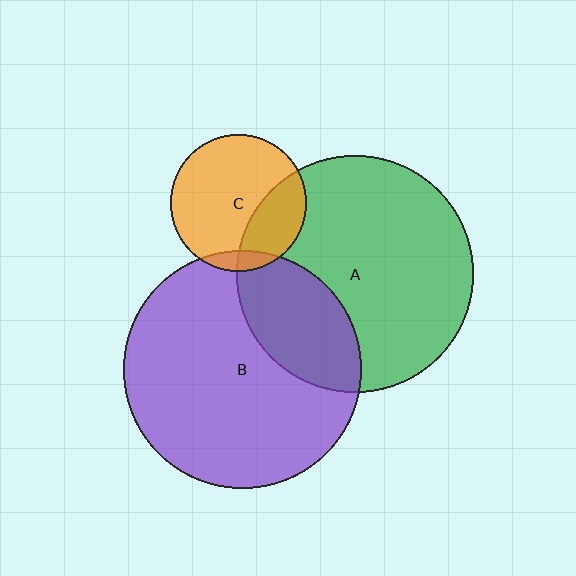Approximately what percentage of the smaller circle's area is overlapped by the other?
Approximately 25%.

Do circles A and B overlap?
Yes.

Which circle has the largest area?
Circle B (purple).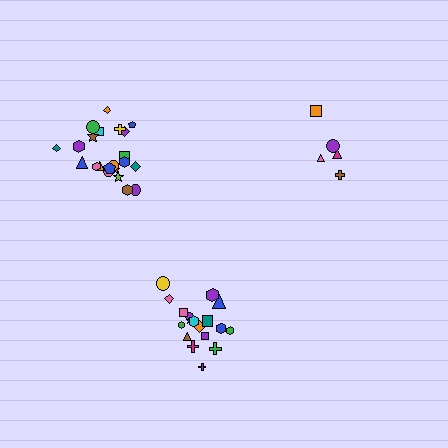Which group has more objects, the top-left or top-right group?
The top-left group.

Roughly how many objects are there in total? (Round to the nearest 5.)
Roughly 45 objects in total.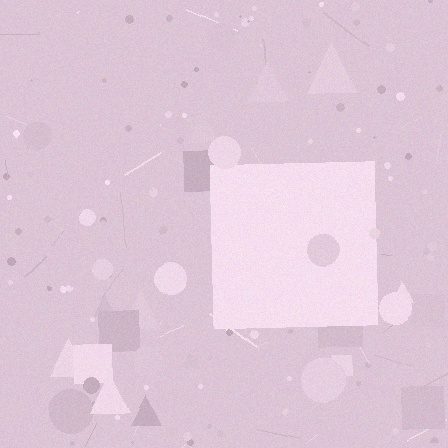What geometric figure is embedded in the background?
A square is embedded in the background.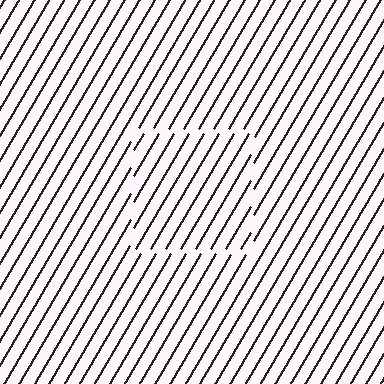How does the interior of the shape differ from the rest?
The interior of the shape contains the same grating, shifted by half a period — the contour is defined by the phase discontinuity where line-ends from the inner and outer gratings abut.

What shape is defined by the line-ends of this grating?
An illusory square. The interior of the shape contains the same grating, shifted by half a period — the contour is defined by the phase discontinuity where line-ends from the inner and outer gratings abut.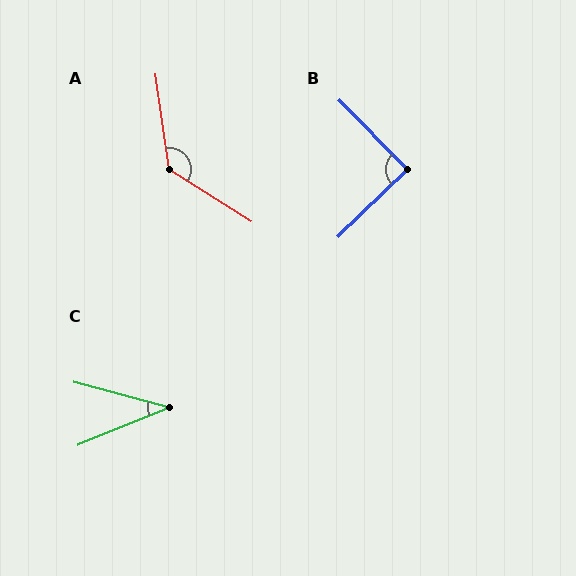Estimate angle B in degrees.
Approximately 90 degrees.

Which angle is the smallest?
C, at approximately 37 degrees.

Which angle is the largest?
A, at approximately 130 degrees.